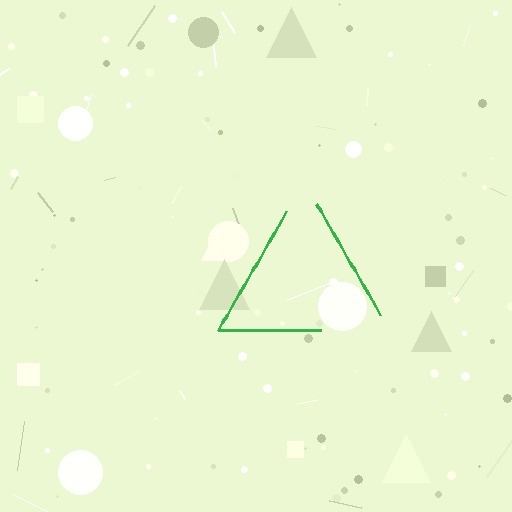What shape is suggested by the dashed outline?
The dashed outline suggests a triangle.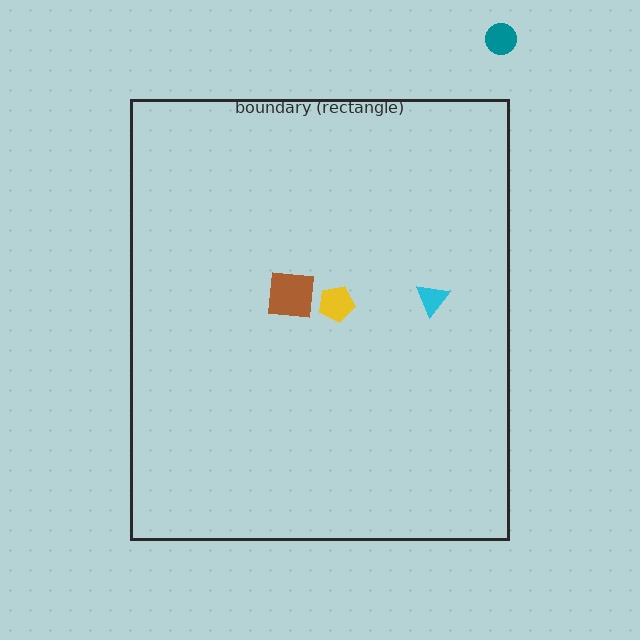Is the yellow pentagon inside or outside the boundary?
Inside.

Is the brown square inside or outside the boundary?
Inside.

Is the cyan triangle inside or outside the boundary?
Inside.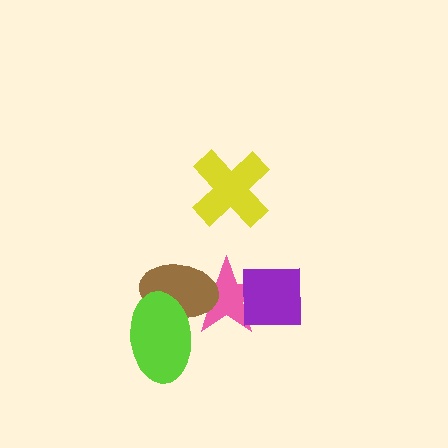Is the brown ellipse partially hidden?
Yes, it is partially covered by another shape.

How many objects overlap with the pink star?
3 objects overlap with the pink star.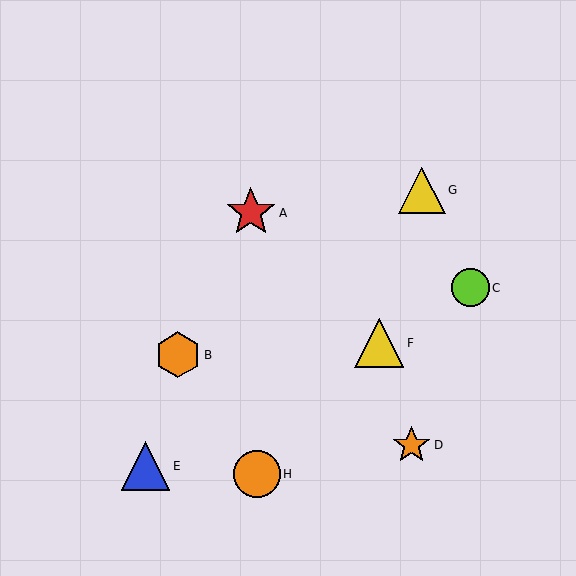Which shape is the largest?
The red star (labeled A) is the largest.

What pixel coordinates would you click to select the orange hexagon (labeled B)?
Click at (178, 355) to select the orange hexagon B.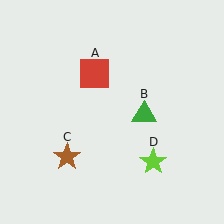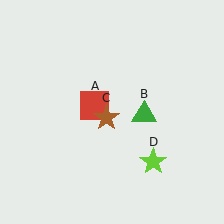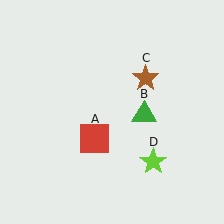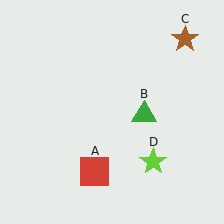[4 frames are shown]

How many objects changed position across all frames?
2 objects changed position: red square (object A), brown star (object C).